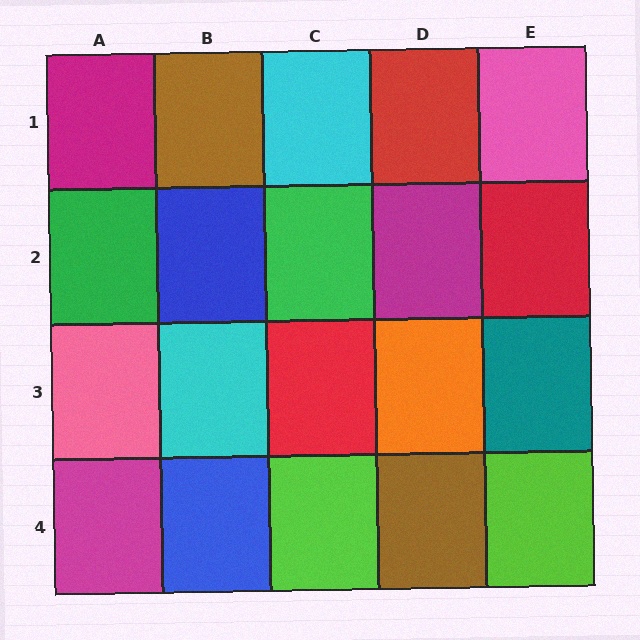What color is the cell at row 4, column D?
Brown.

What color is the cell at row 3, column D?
Orange.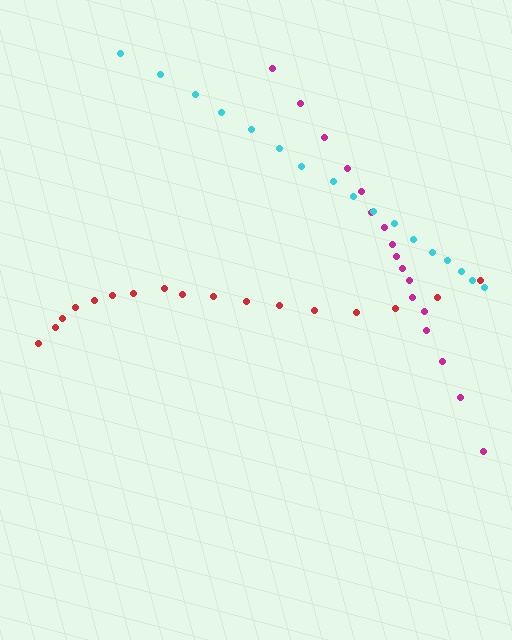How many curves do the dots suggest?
There are 3 distinct paths.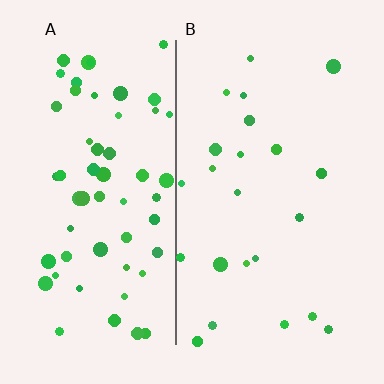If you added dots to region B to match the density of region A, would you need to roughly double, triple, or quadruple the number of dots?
Approximately triple.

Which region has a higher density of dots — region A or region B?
A (the left).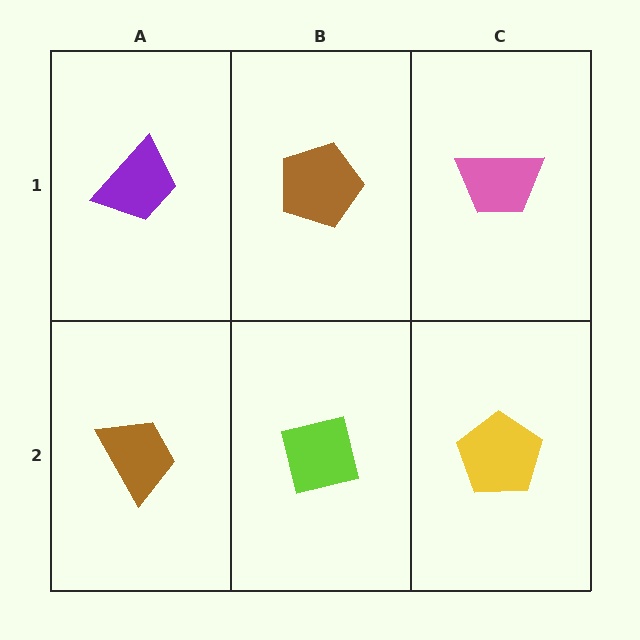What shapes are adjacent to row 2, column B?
A brown pentagon (row 1, column B), a brown trapezoid (row 2, column A), a yellow pentagon (row 2, column C).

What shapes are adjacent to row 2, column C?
A pink trapezoid (row 1, column C), a lime square (row 2, column B).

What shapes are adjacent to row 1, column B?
A lime square (row 2, column B), a purple trapezoid (row 1, column A), a pink trapezoid (row 1, column C).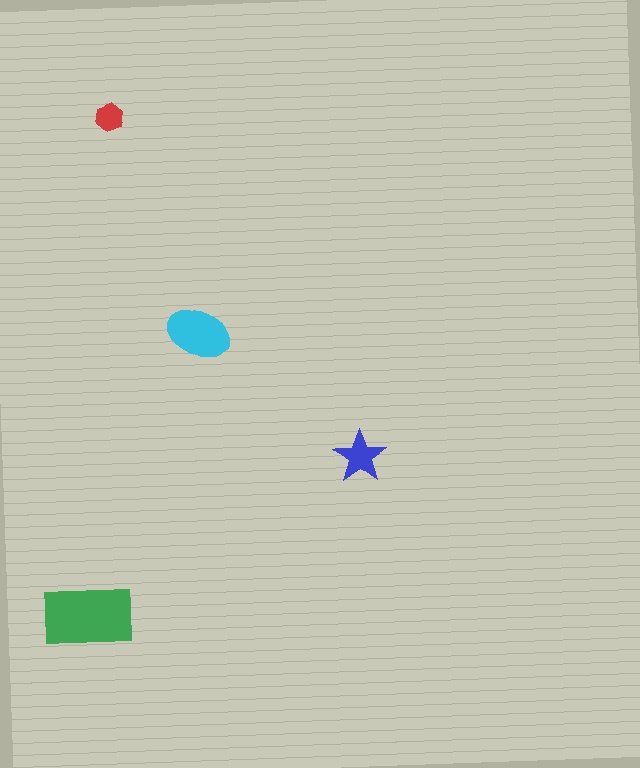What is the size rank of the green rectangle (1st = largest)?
1st.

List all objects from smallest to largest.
The red hexagon, the blue star, the cyan ellipse, the green rectangle.